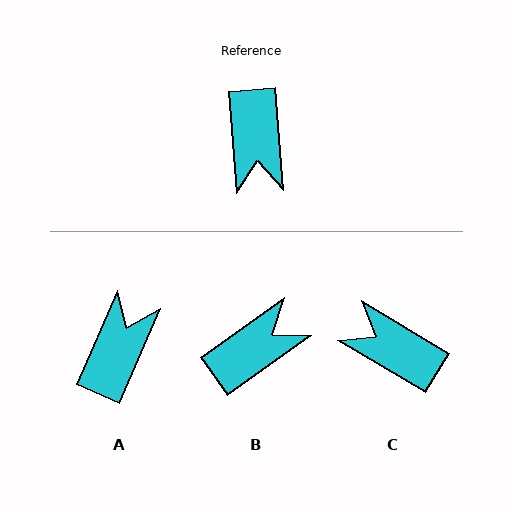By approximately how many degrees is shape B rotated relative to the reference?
Approximately 121 degrees counter-clockwise.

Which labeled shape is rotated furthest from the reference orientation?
A, about 152 degrees away.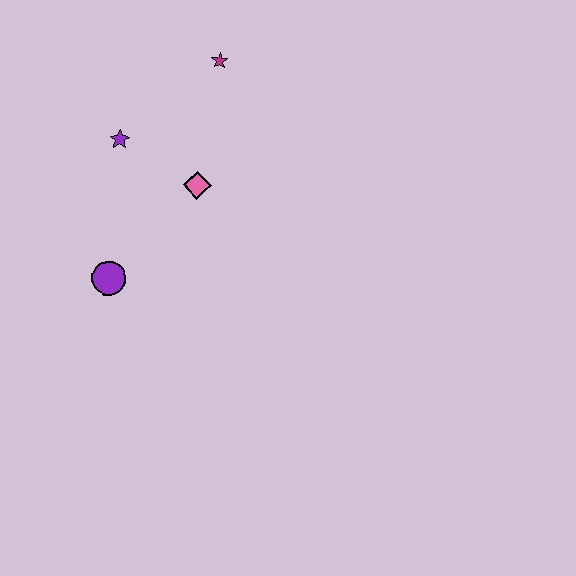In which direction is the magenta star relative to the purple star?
The magenta star is to the right of the purple star.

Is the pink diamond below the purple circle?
No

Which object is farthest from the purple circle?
The magenta star is farthest from the purple circle.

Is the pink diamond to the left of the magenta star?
Yes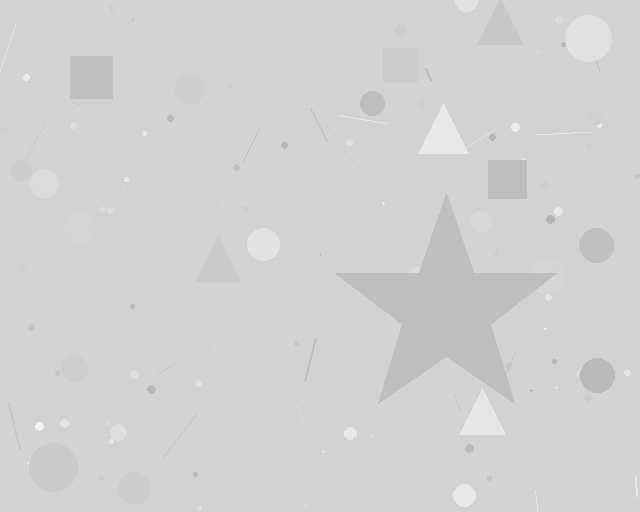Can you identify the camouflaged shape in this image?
The camouflaged shape is a star.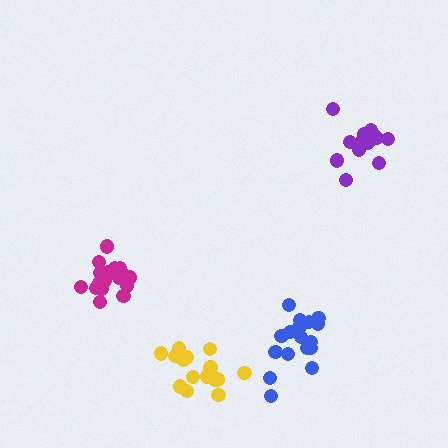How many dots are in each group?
Group 1: 17 dots, Group 2: 20 dots, Group 3: 15 dots, Group 4: 15 dots (67 total).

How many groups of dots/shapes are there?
There are 4 groups.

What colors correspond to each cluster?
The clusters are colored: blue, magenta, yellow, purple.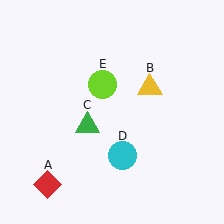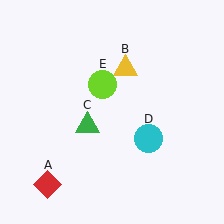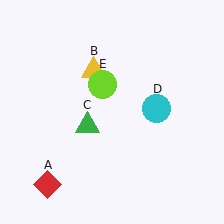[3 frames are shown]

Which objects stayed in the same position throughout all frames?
Red diamond (object A) and green triangle (object C) and lime circle (object E) remained stationary.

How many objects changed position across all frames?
2 objects changed position: yellow triangle (object B), cyan circle (object D).